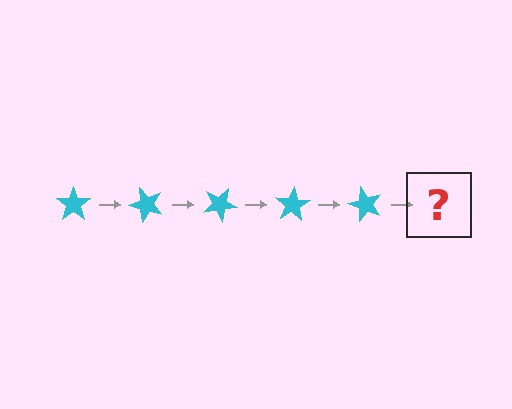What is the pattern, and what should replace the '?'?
The pattern is that the star rotates 50 degrees each step. The '?' should be a cyan star rotated 250 degrees.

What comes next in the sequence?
The next element should be a cyan star rotated 250 degrees.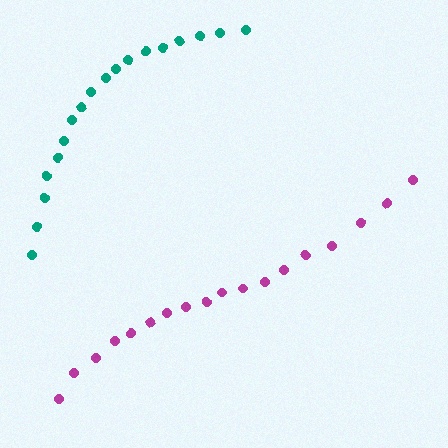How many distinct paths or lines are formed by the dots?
There are 2 distinct paths.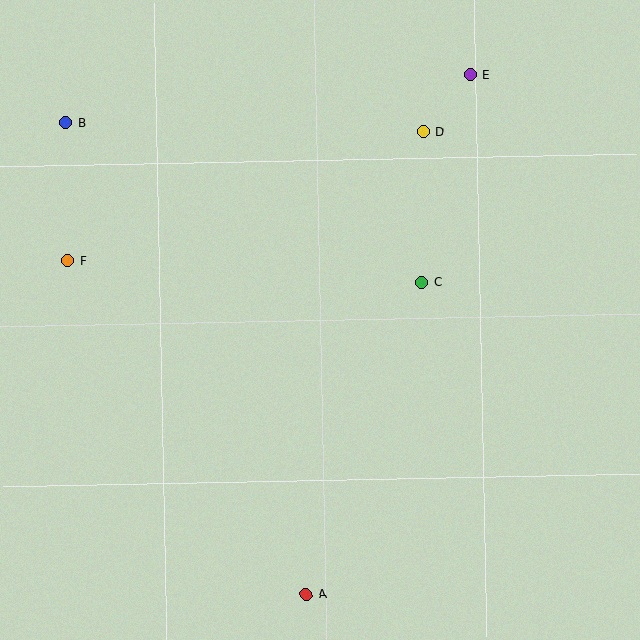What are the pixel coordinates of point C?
Point C is at (422, 282).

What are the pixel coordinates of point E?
Point E is at (470, 75).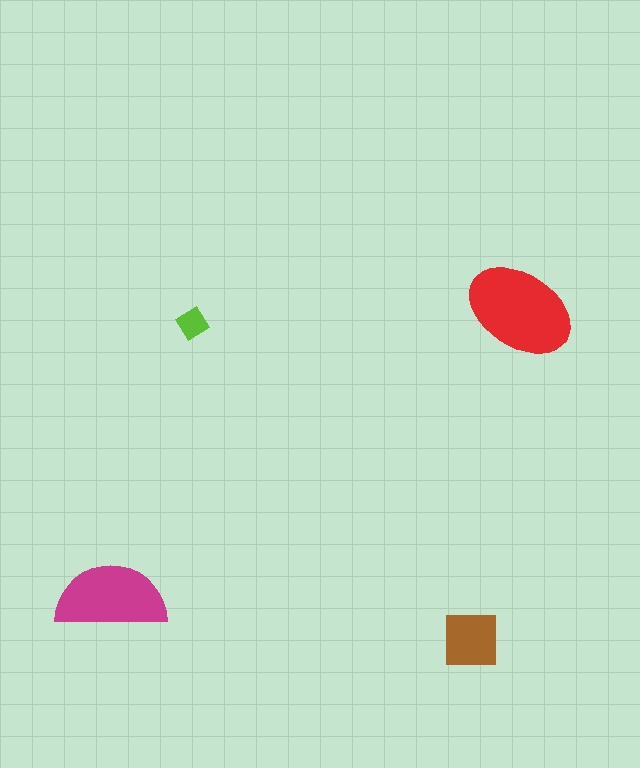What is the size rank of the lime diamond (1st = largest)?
4th.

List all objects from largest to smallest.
The red ellipse, the magenta semicircle, the brown square, the lime diamond.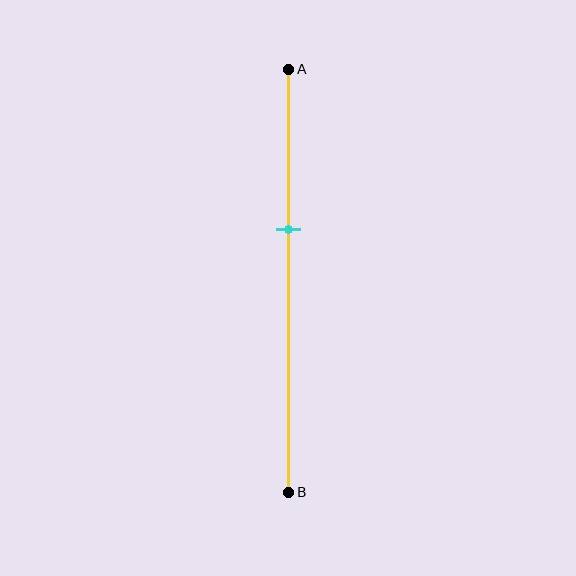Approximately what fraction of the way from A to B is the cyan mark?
The cyan mark is approximately 40% of the way from A to B.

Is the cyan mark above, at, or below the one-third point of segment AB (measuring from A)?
The cyan mark is below the one-third point of segment AB.